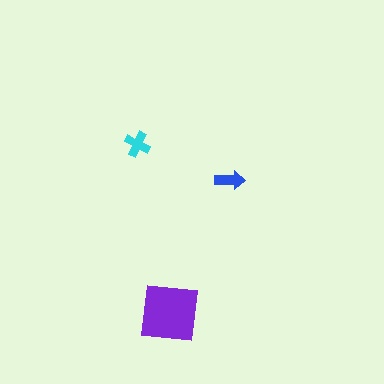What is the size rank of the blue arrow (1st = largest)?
3rd.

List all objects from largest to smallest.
The purple square, the cyan cross, the blue arrow.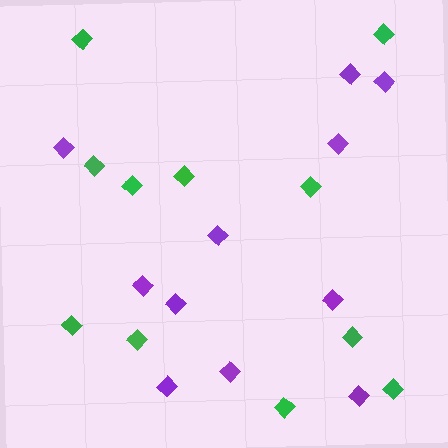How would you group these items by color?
There are 2 groups: one group of green diamonds (11) and one group of purple diamonds (11).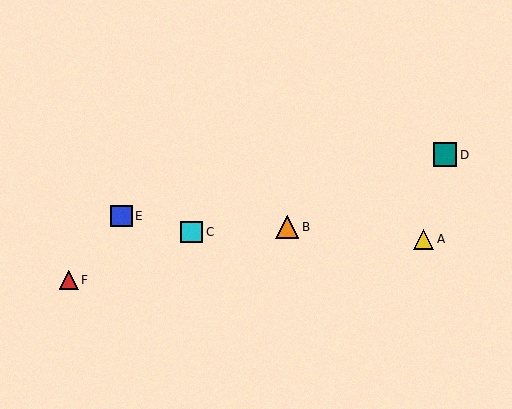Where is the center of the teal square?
The center of the teal square is at (445, 155).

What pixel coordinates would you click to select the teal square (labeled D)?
Click at (445, 155) to select the teal square D.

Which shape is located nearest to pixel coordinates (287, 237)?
The orange triangle (labeled B) at (287, 227) is nearest to that location.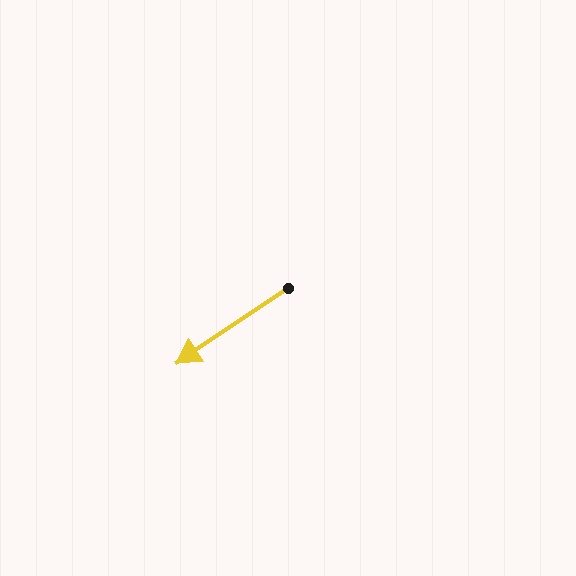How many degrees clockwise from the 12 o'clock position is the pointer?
Approximately 236 degrees.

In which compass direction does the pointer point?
Southwest.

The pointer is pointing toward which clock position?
Roughly 8 o'clock.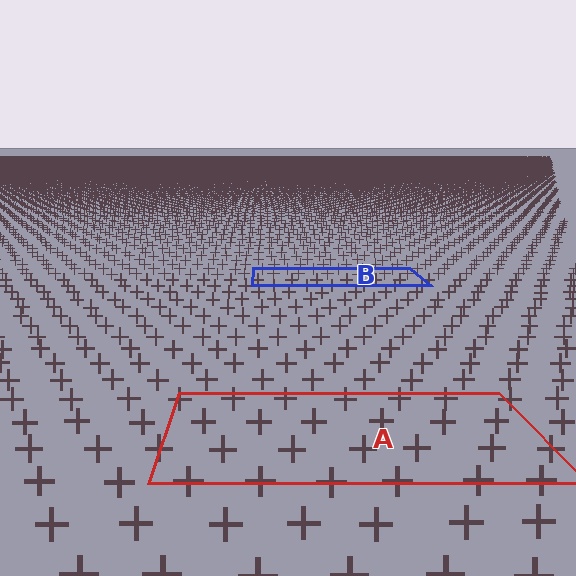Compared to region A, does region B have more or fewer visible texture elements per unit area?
Region B has more texture elements per unit area — they are packed more densely because it is farther away.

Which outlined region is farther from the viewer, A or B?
Region B is farther from the viewer — the texture elements inside it appear smaller and more densely packed.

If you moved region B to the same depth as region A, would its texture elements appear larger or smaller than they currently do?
They would appear larger. At a closer depth, the same texture elements are projected at a bigger on-screen size.